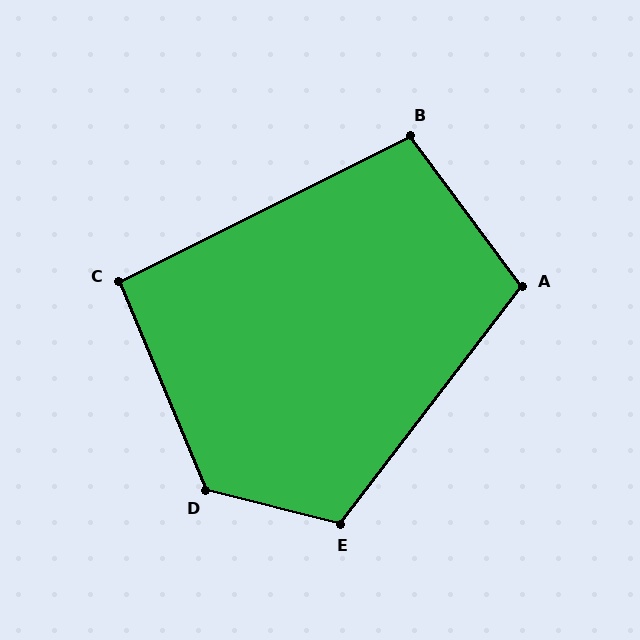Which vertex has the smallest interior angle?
C, at approximately 94 degrees.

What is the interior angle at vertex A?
Approximately 106 degrees (obtuse).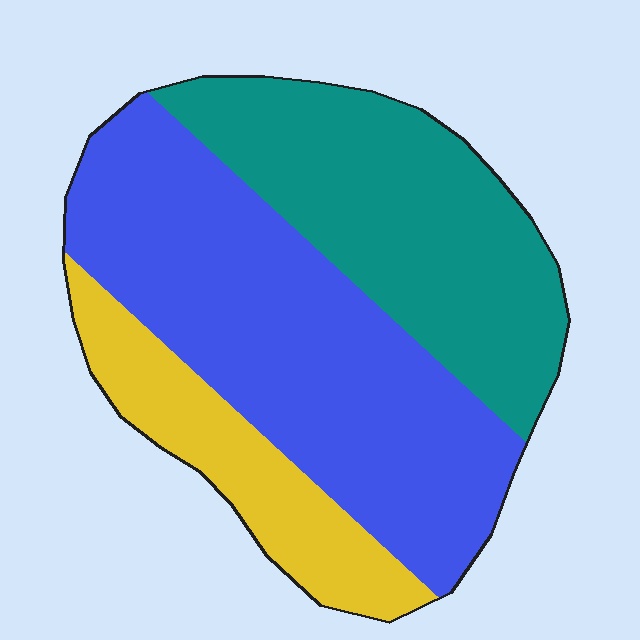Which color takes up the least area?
Yellow, at roughly 20%.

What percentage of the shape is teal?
Teal covers roughly 35% of the shape.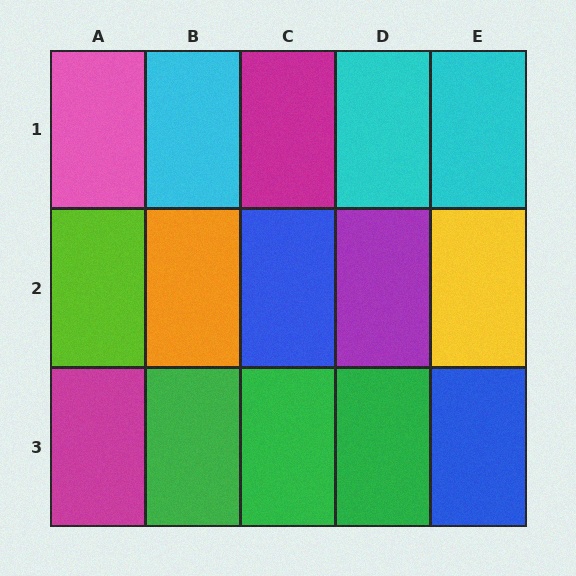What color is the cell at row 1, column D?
Cyan.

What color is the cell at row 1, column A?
Pink.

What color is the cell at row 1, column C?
Magenta.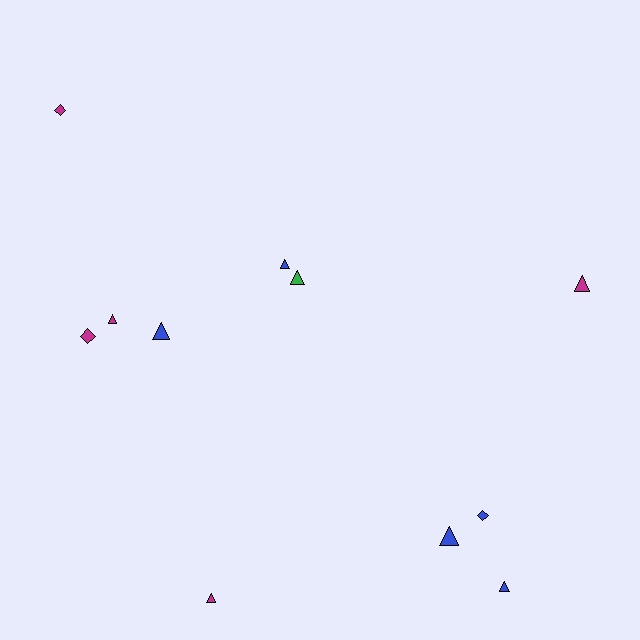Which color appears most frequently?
Blue, with 5 objects.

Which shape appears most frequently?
Triangle, with 8 objects.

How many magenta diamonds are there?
There are 2 magenta diamonds.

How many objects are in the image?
There are 11 objects.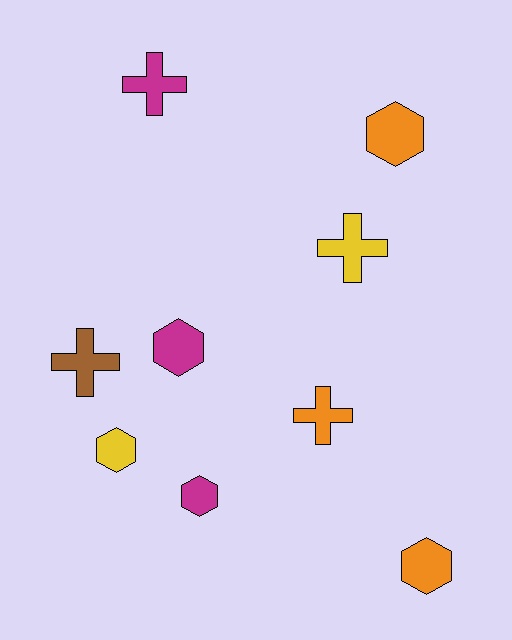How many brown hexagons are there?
There are no brown hexagons.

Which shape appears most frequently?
Hexagon, with 5 objects.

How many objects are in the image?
There are 9 objects.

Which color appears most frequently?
Orange, with 3 objects.